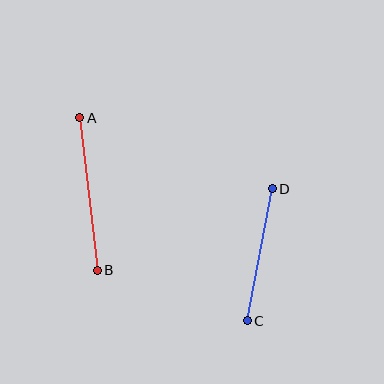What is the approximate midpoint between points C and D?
The midpoint is at approximately (260, 255) pixels.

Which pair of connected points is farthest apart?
Points A and B are farthest apart.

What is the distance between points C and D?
The distance is approximately 134 pixels.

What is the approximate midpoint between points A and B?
The midpoint is at approximately (89, 194) pixels.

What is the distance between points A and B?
The distance is approximately 153 pixels.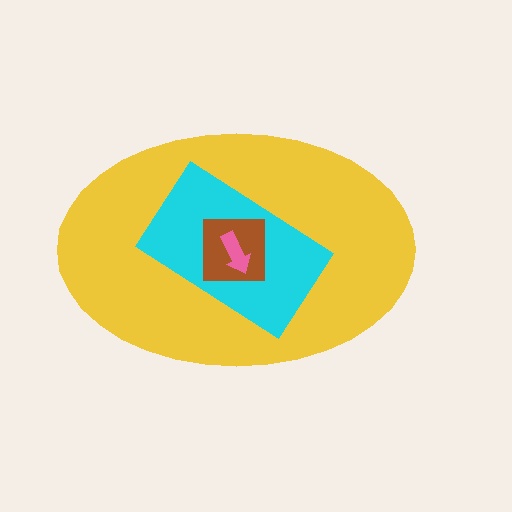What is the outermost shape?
The yellow ellipse.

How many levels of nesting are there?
4.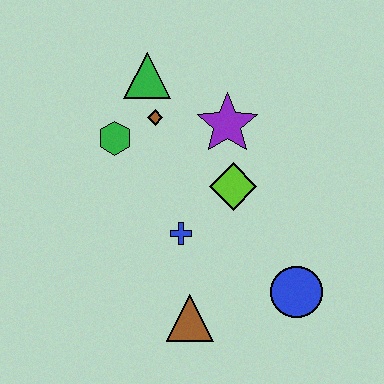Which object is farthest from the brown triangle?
The green triangle is farthest from the brown triangle.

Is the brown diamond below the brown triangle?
No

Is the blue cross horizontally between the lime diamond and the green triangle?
Yes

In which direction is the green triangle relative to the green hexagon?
The green triangle is above the green hexagon.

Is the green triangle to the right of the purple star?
No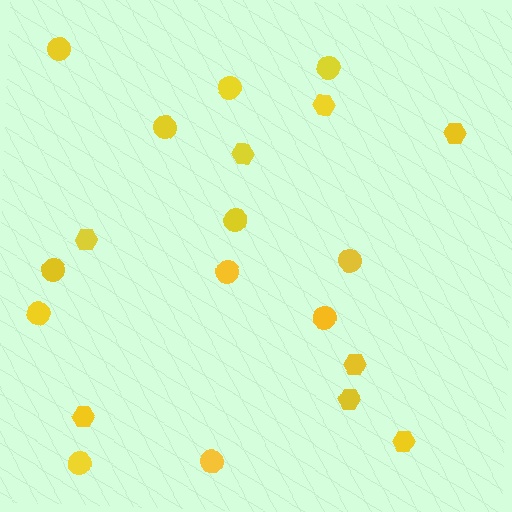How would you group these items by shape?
There are 2 groups: one group of hexagons (8) and one group of circles (12).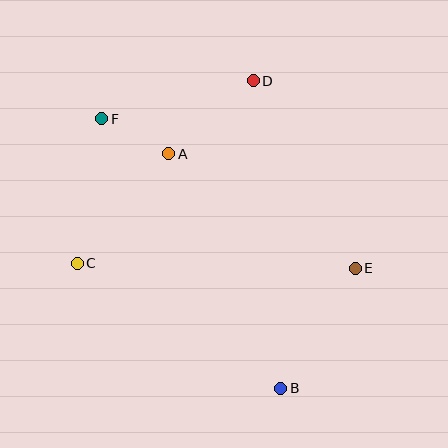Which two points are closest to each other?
Points A and F are closest to each other.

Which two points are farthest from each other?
Points B and F are farthest from each other.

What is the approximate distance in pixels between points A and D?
The distance between A and D is approximately 112 pixels.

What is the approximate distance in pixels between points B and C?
The distance between B and C is approximately 239 pixels.